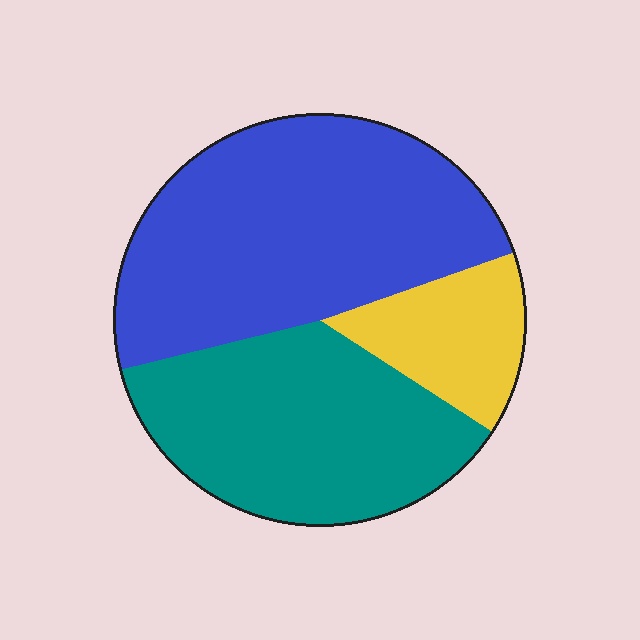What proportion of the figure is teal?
Teal covers 37% of the figure.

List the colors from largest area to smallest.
From largest to smallest: blue, teal, yellow.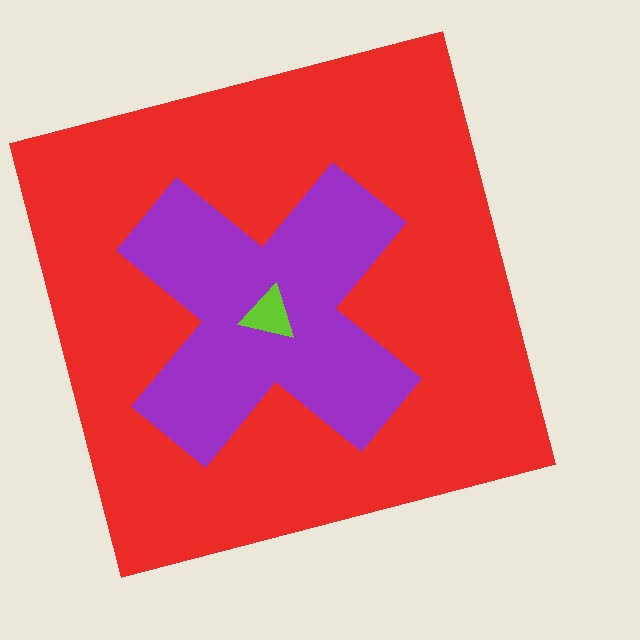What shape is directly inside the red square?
The purple cross.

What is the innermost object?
The lime triangle.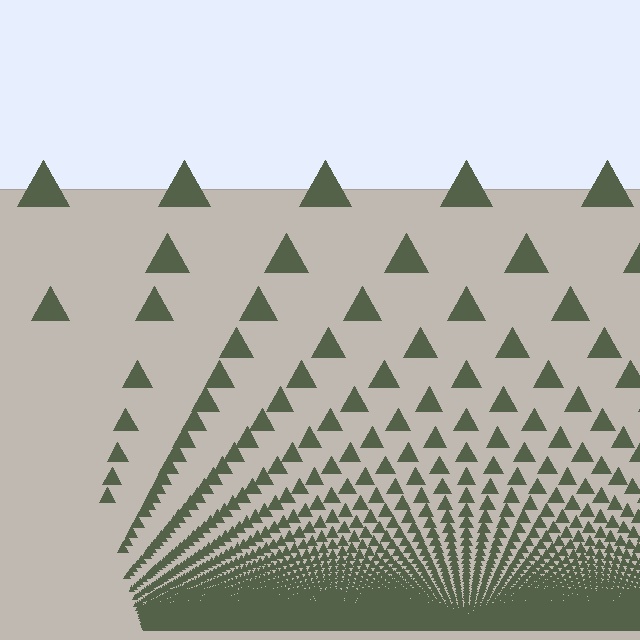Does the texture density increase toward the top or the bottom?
Density increases toward the bottom.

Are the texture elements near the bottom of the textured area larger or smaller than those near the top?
Smaller. The gradient is inverted — elements near the bottom are smaller and denser.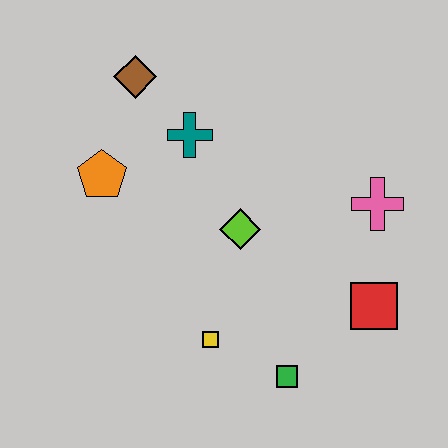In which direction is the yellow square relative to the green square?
The yellow square is to the left of the green square.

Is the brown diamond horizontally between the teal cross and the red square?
No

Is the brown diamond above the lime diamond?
Yes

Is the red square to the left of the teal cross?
No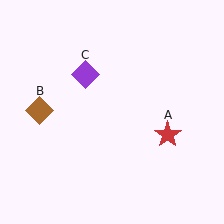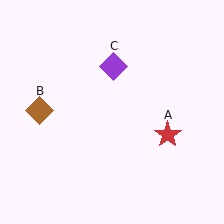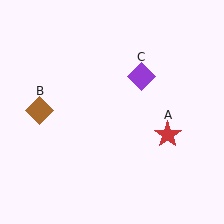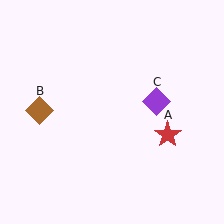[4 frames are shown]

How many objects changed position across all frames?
1 object changed position: purple diamond (object C).